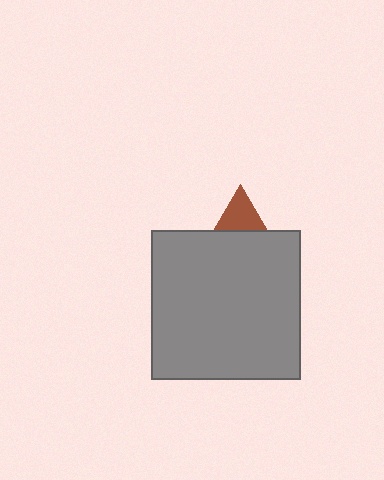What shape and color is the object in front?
The object in front is a gray square.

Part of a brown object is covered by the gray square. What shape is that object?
It is a triangle.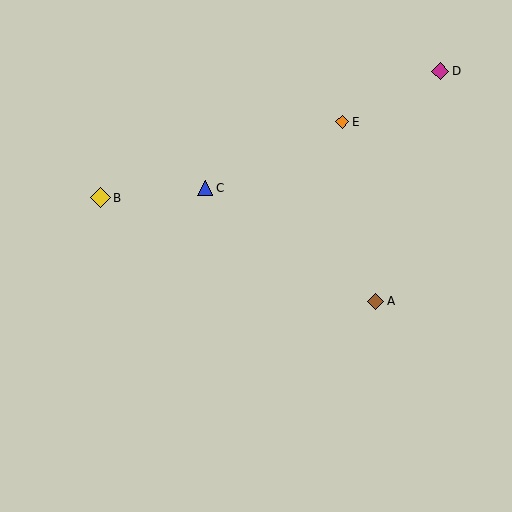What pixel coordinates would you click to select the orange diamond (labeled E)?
Click at (342, 122) to select the orange diamond E.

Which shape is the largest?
The yellow diamond (labeled B) is the largest.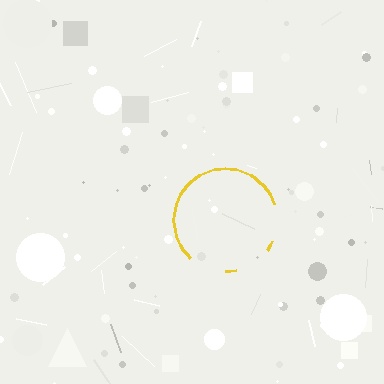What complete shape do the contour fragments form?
The contour fragments form a circle.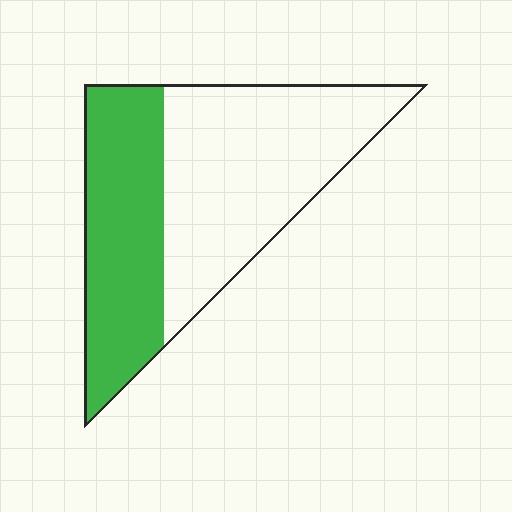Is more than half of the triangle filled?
No.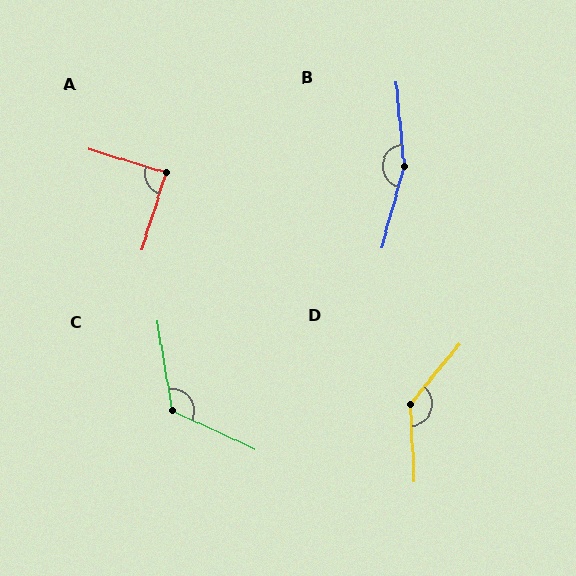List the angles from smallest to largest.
A (89°), C (124°), D (138°), B (159°).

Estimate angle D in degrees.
Approximately 138 degrees.